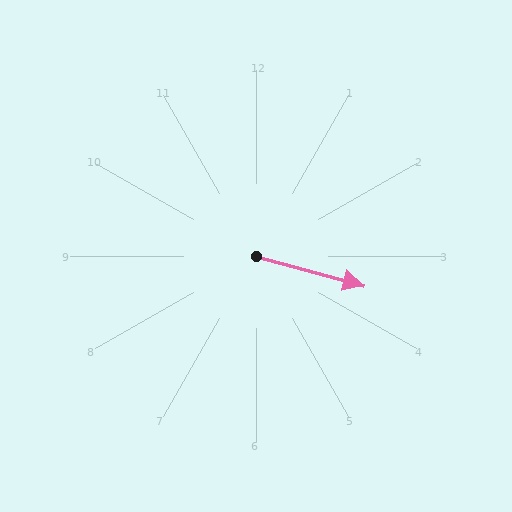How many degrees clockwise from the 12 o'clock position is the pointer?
Approximately 105 degrees.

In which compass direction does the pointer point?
East.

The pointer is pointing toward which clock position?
Roughly 4 o'clock.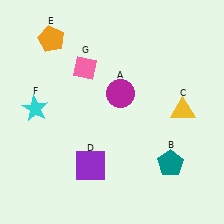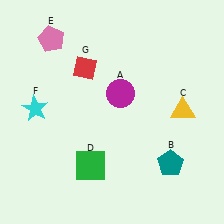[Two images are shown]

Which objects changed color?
D changed from purple to green. E changed from orange to pink. G changed from pink to red.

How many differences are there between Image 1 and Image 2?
There are 3 differences between the two images.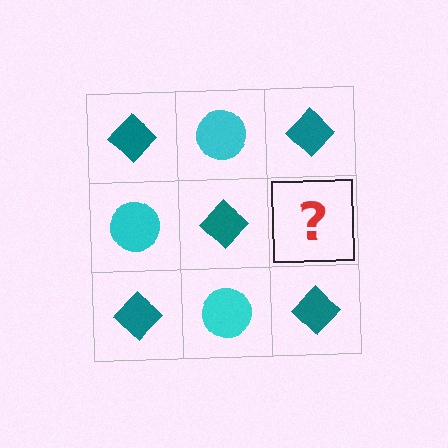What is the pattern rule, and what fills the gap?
The rule is that it alternates teal diamond and cyan circle in a checkerboard pattern. The gap should be filled with a cyan circle.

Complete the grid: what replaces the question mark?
The question mark should be replaced with a cyan circle.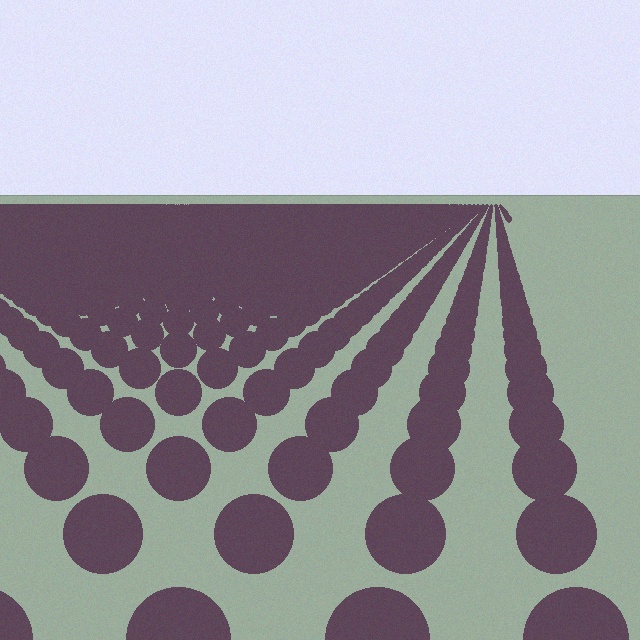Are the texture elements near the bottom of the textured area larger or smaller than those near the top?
Larger. Near the bottom, elements are closer to the viewer and appear at a bigger on-screen size.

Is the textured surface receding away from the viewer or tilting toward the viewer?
The surface is receding away from the viewer. Texture elements get smaller and denser toward the top.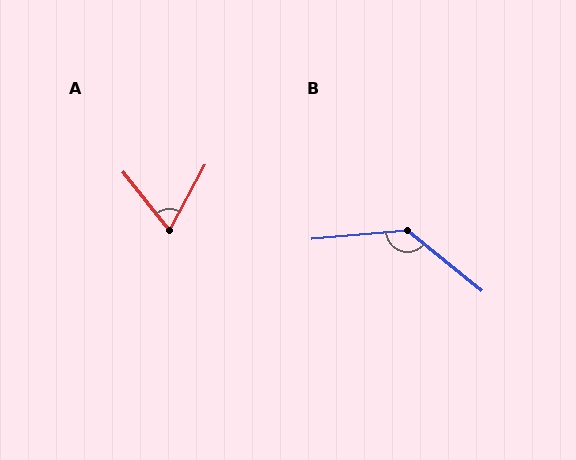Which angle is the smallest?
A, at approximately 67 degrees.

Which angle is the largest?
B, at approximately 136 degrees.